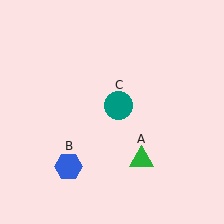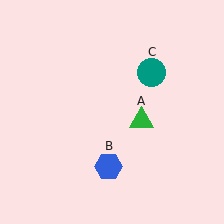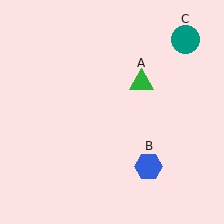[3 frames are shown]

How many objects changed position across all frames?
3 objects changed position: green triangle (object A), blue hexagon (object B), teal circle (object C).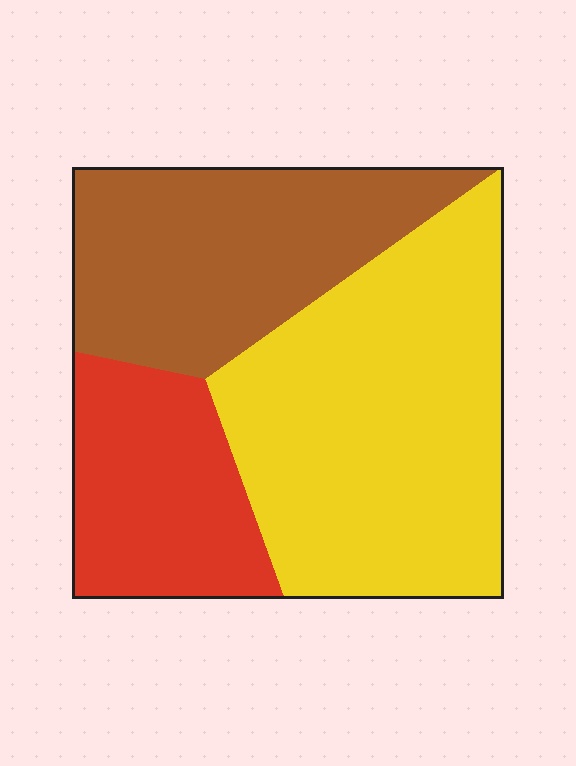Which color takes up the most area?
Yellow, at roughly 50%.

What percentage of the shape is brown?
Brown takes up about one third (1/3) of the shape.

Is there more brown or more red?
Brown.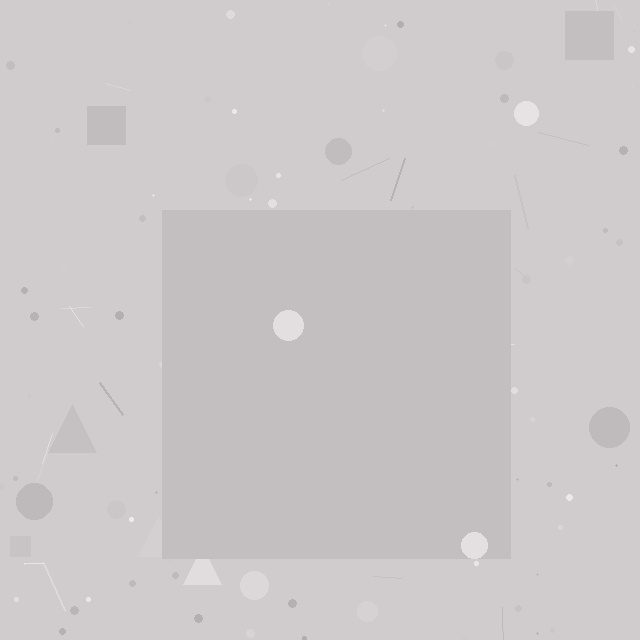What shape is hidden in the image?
A square is hidden in the image.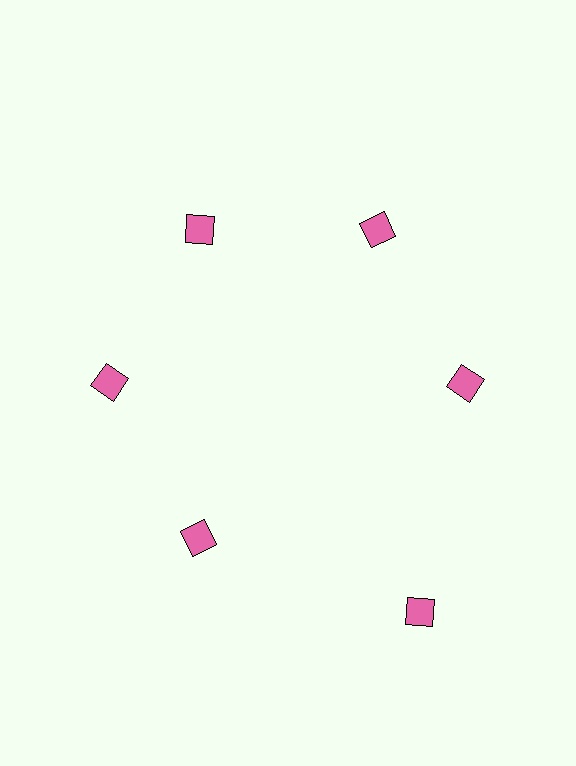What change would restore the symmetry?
The symmetry would be restored by moving it inward, back onto the ring so that all 6 diamonds sit at equal angles and equal distance from the center.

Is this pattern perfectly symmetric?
No. The 6 pink diamonds are arranged in a ring, but one element near the 5 o'clock position is pushed outward from the center, breaking the 6-fold rotational symmetry.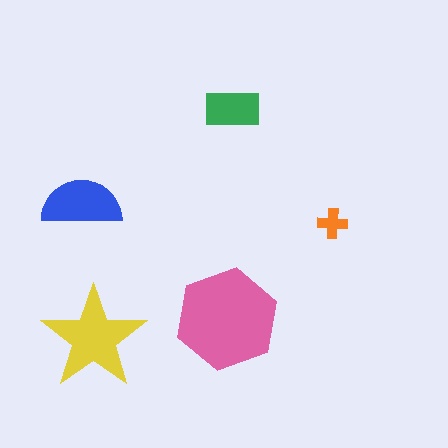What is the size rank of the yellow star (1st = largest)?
2nd.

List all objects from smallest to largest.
The orange cross, the green rectangle, the blue semicircle, the yellow star, the pink hexagon.